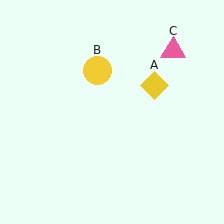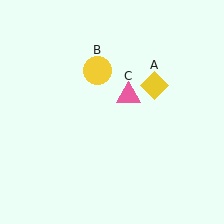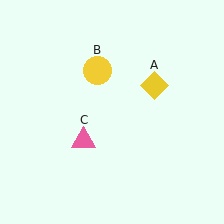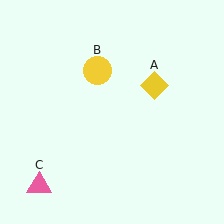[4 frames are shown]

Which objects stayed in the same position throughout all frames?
Yellow diamond (object A) and yellow circle (object B) remained stationary.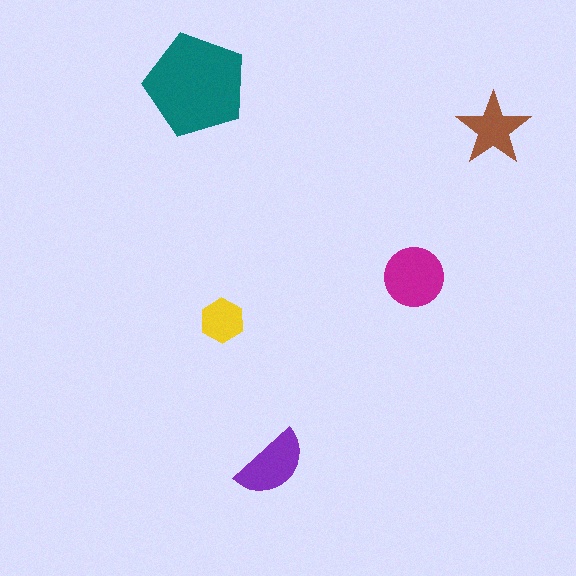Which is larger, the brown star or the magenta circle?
The magenta circle.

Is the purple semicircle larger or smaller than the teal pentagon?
Smaller.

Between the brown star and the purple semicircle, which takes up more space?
The purple semicircle.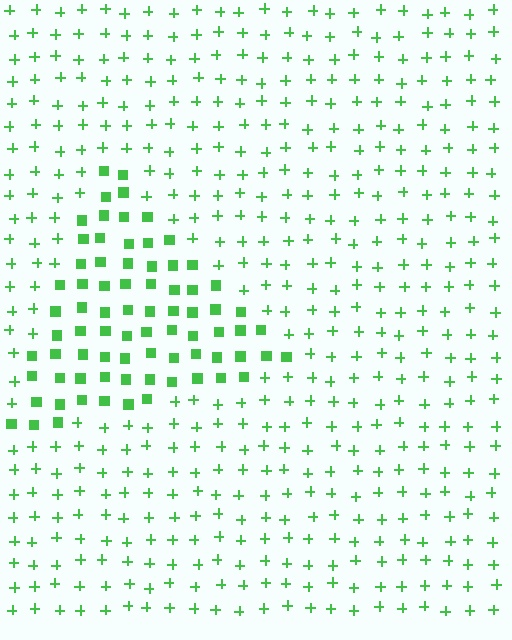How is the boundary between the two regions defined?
The boundary is defined by a change in element shape: squares inside vs. plus signs outside. All elements share the same color and spacing.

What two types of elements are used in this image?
The image uses squares inside the triangle region and plus signs outside it.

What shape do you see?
I see a triangle.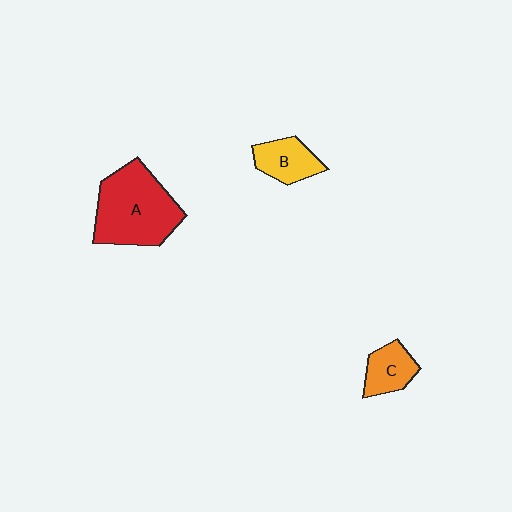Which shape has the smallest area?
Shape C (orange).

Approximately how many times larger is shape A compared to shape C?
Approximately 2.6 times.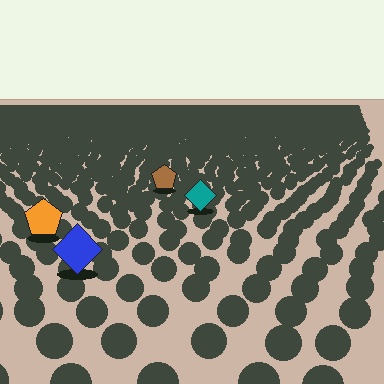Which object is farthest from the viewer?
The brown pentagon is farthest from the viewer. It appears smaller and the ground texture around it is denser.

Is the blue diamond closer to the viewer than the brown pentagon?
Yes. The blue diamond is closer — you can tell from the texture gradient: the ground texture is coarser near it.